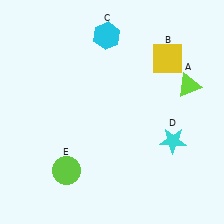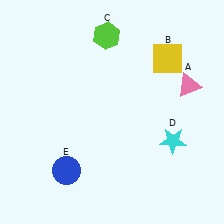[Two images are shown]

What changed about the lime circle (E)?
In Image 1, E is lime. In Image 2, it changed to blue.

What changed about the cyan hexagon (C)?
In Image 1, C is cyan. In Image 2, it changed to lime.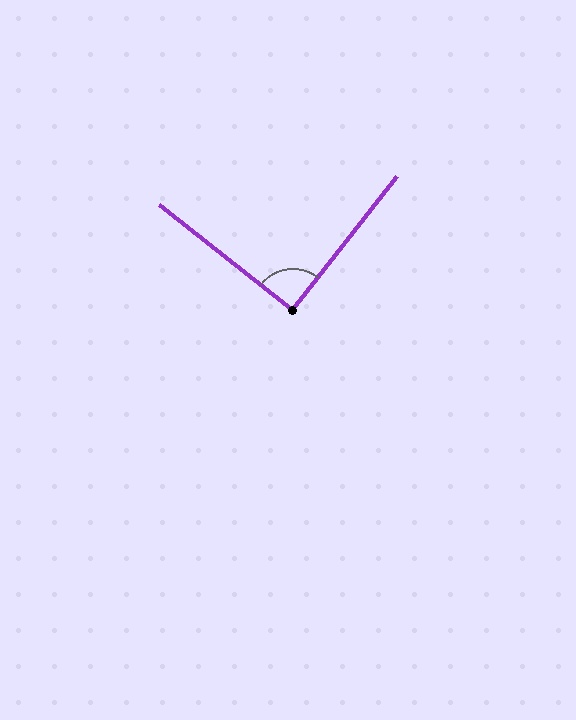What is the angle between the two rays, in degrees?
Approximately 89 degrees.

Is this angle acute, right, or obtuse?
It is approximately a right angle.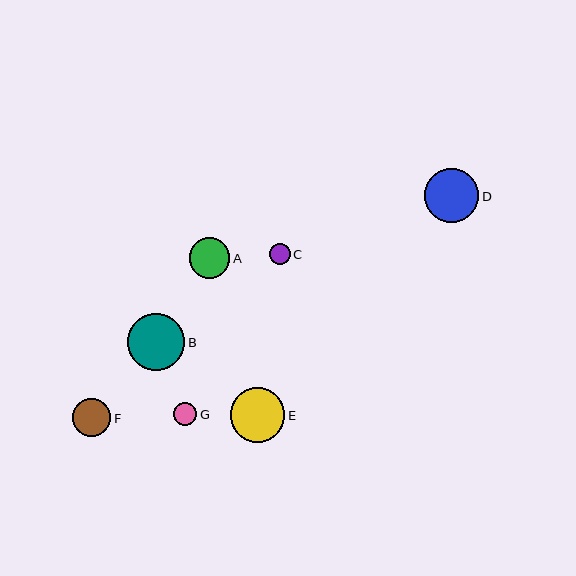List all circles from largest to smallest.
From largest to smallest: B, D, E, A, F, G, C.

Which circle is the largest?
Circle B is the largest with a size of approximately 57 pixels.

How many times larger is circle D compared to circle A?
Circle D is approximately 1.4 times the size of circle A.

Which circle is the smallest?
Circle C is the smallest with a size of approximately 21 pixels.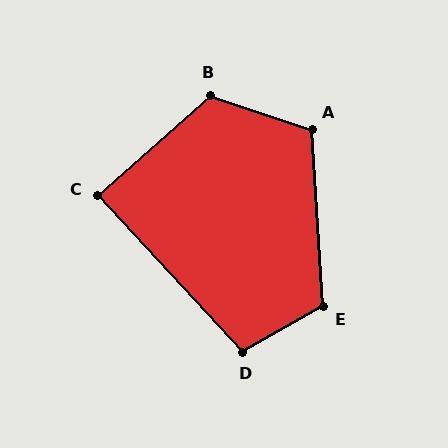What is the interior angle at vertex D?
Approximately 103 degrees (obtuse).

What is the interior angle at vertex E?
Approximately 116 degrees (obtuse).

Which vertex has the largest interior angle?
B, at approximately 120 degrees.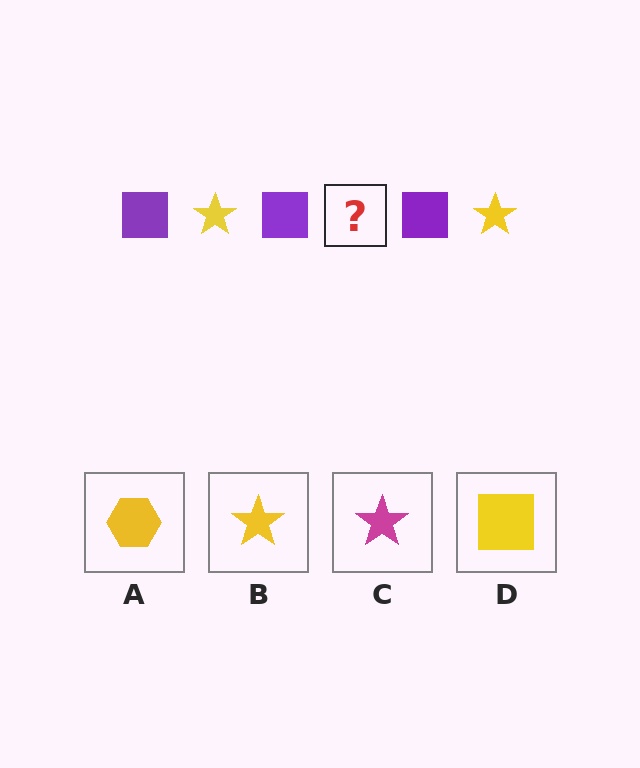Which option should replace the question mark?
Option B.